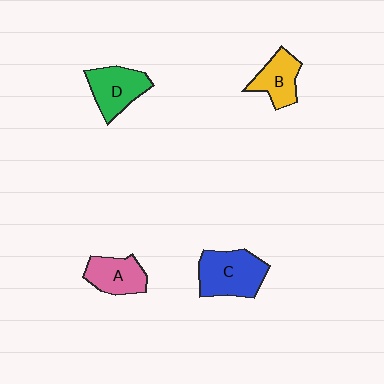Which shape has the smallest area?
Shape B (yellow).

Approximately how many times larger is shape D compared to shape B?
Approximately 1.2 times.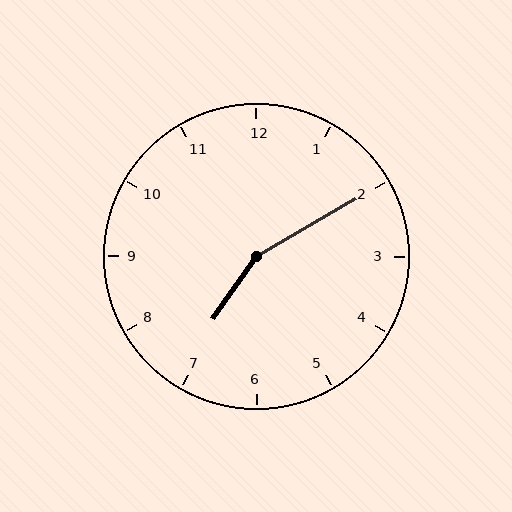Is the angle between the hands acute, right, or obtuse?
It is obtuse.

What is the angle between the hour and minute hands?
Approximately 155 degrees.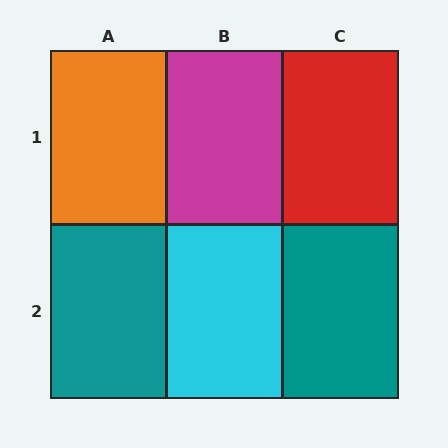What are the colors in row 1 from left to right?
Orange, magenta, red.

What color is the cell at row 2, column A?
Teal.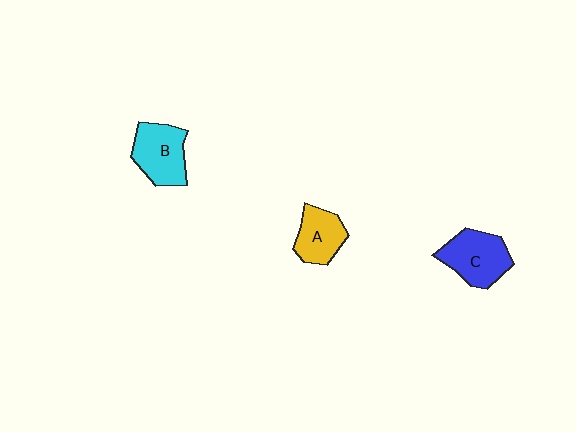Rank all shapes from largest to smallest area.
From largest to smallest: C (blue), B (cyan), A (yellow).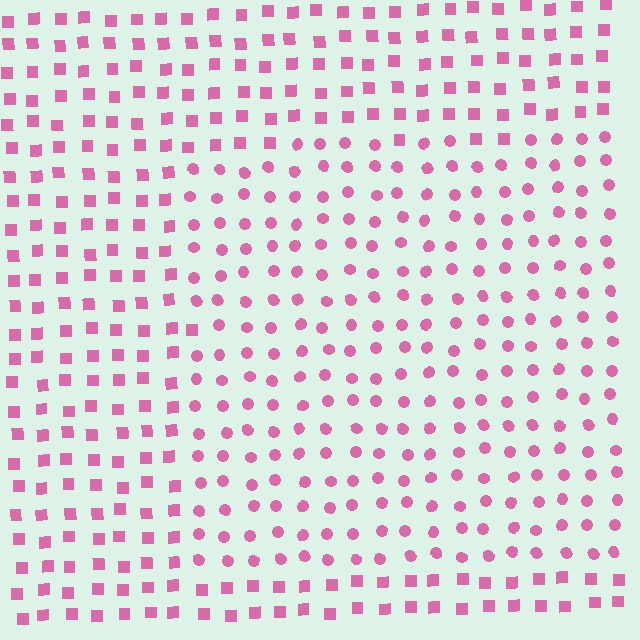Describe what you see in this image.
The image is filled with small pink elements arranged in a uniform grid. A rectangle-shaped region contains circles, while the surrounding area contains squares. The boundary is defined purely by the change in element shape.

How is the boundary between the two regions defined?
The boundary is defined by a change in element shape: circles inside vs. squares outside. All elements share the same color and spacing.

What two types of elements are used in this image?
The image uses circles inside the rectangle region and squares outside it.